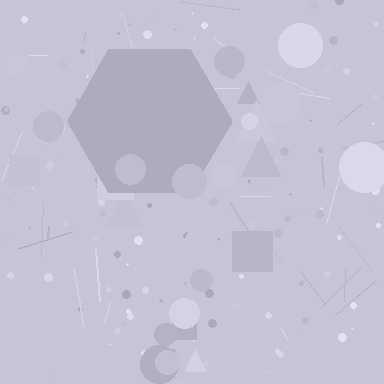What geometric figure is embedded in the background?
A hexagon is embedded in the background.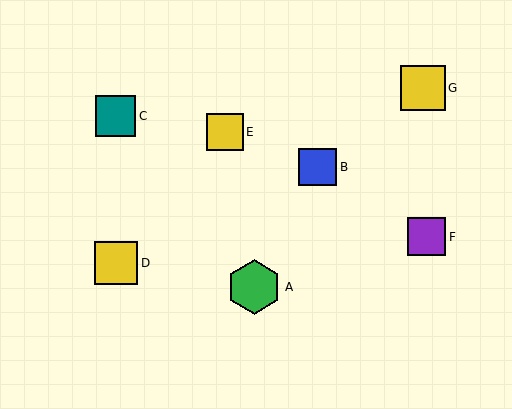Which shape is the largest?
The green hexagon (labeled A) is the largest.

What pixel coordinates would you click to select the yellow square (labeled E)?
Click at (225, 132) to select the yellow square E.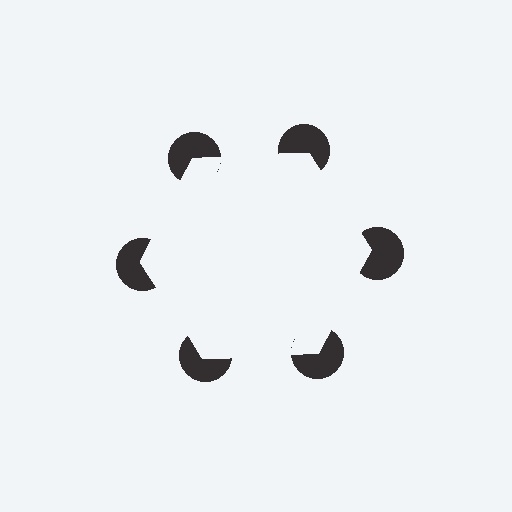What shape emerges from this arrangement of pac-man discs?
An illusory hexagon — its edges are inferred from the aligned wedge cuts in the pac-man discs, not physically drawn.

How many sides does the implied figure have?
6 sides.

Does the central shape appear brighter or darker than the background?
It typically appears slightly brighter than the background, even though no actual brightness change is drawn.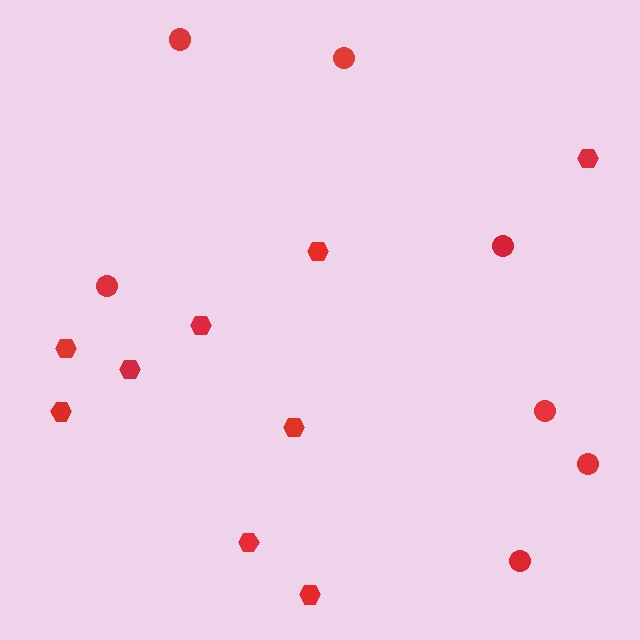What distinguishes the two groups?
There are 2 groups: one group of hexagons (9) and one group of circles (7).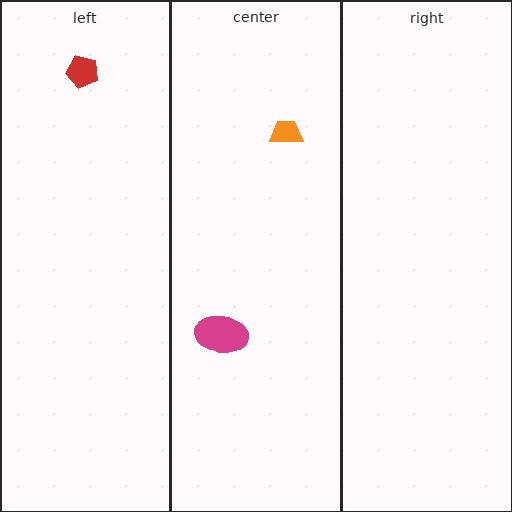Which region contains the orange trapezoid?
The center region.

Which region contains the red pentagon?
The left region.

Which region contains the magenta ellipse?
The center region.